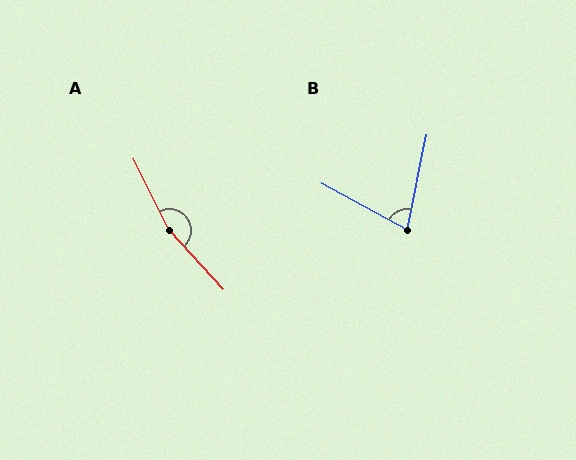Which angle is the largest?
A, at approximately 164 degrees.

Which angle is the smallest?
B, at approximately 73 degrees.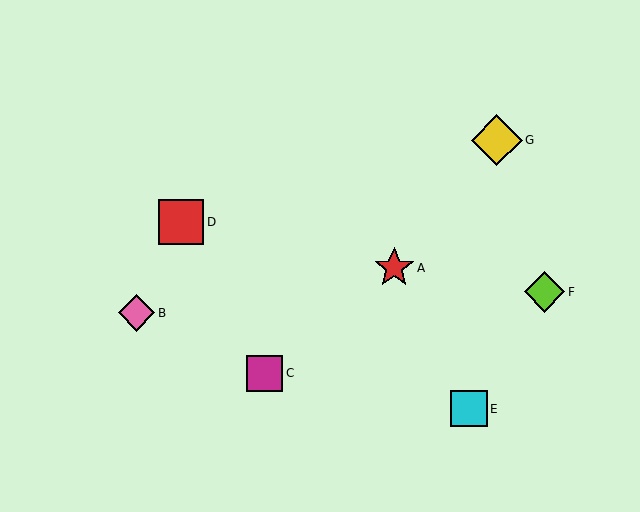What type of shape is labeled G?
Shape G is a yellow diamond.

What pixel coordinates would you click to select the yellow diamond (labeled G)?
Click at (497, 140) to select the yellow diamond G.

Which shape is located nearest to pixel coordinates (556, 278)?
The lime diamond (labeled F) at (545, 292) is nearest to that location.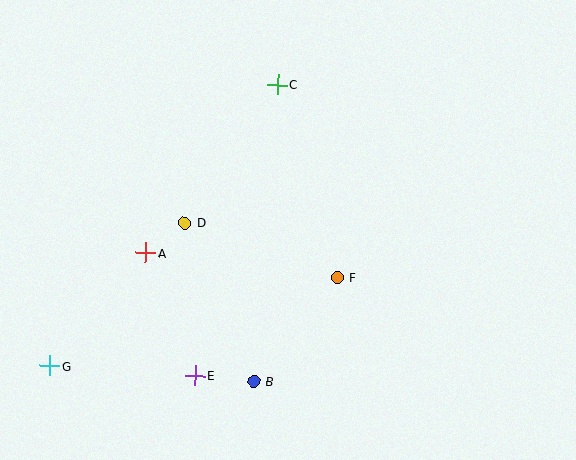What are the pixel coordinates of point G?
Point G is at (50, 366).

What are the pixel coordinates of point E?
Point E is at (195, 375).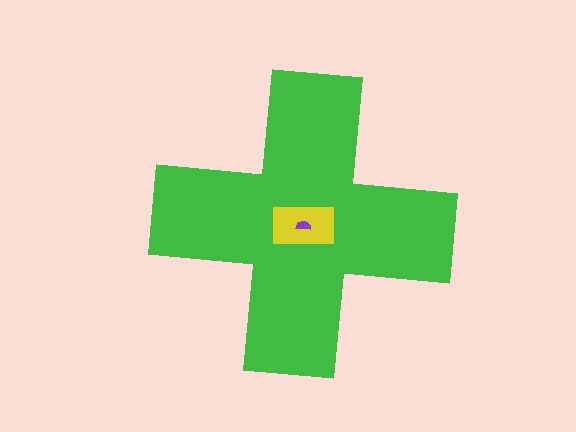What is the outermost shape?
The green cross.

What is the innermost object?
The purple semicircle.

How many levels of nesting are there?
3.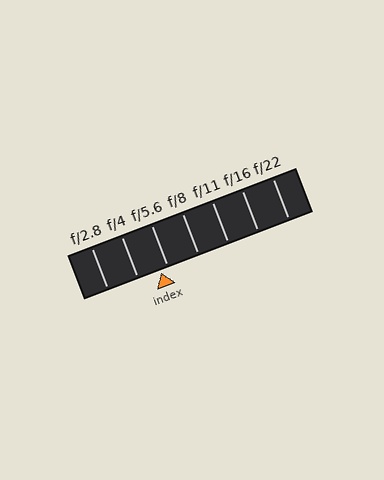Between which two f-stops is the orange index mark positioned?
The index mark is between f/4 and f/5.6.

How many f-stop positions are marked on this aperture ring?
There are 7 f-stop positions marked.